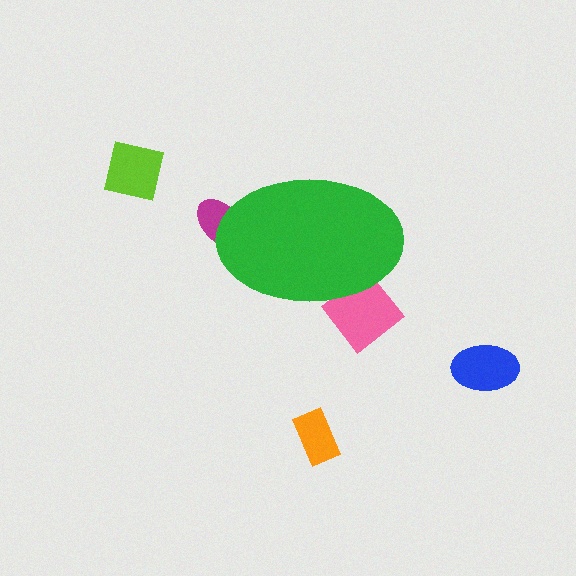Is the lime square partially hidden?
No, the lime square is fully visible.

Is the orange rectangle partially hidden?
No, the orange rectangle is fully visible.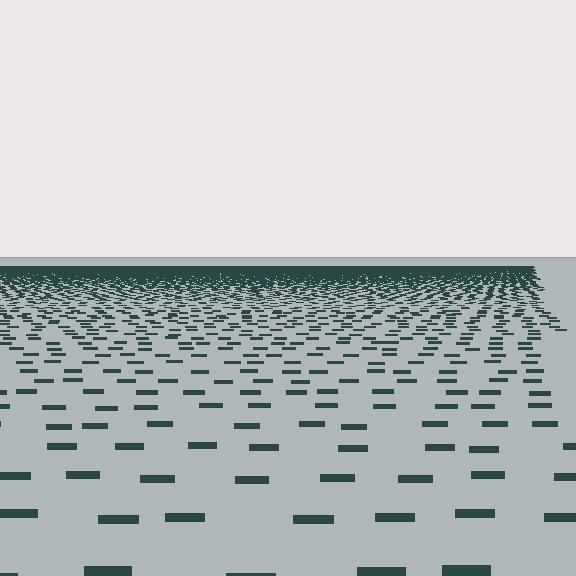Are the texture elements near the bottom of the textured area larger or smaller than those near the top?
Larger. Near the bottom, elements are closer to the viewer and appear at a bigger on-screen size.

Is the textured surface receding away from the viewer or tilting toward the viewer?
The surface is receding away from the viewer. Texture elements get smaller and denser toward the top.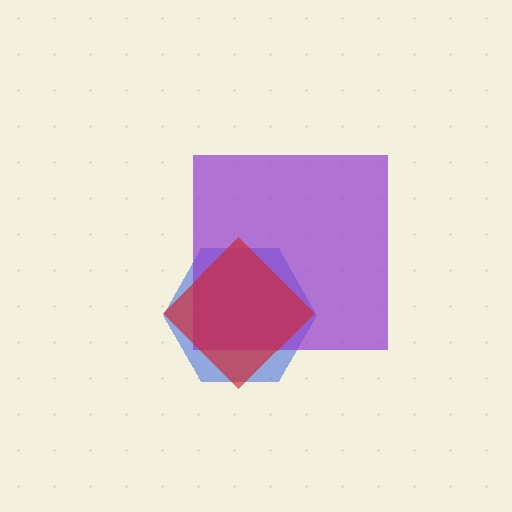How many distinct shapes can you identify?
There are 3 distinct shapes: a blue hexagon, a purple square, a red diamond.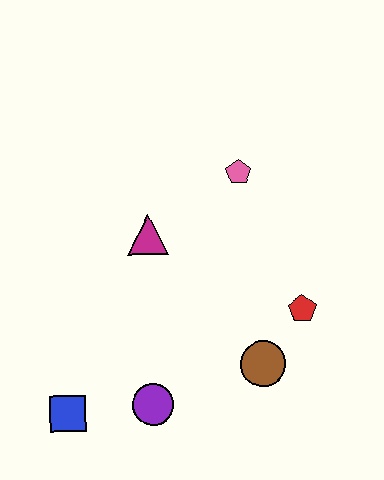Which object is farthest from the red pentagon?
The blue square is farthest from the red pentagon.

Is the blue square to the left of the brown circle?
Yes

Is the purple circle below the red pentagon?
Yes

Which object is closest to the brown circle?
The red pentagon is closest to the brown circle.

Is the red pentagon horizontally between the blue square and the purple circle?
No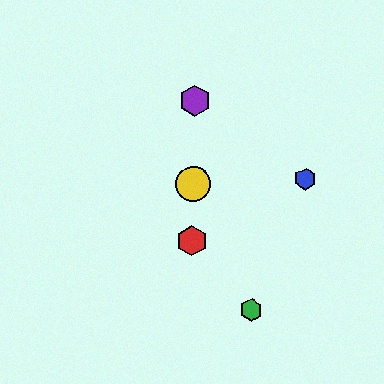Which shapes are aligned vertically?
The red hexagon, the yellow circle, the purple hexagon are aligned vertically.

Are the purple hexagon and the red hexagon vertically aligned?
Yes, both are at x≈195.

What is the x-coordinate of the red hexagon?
The red hexagon is at x≈192.